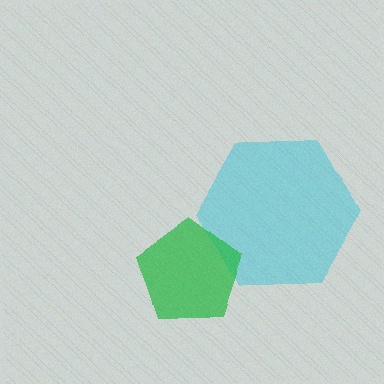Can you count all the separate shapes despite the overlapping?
Yes, there are 2 separate shapes.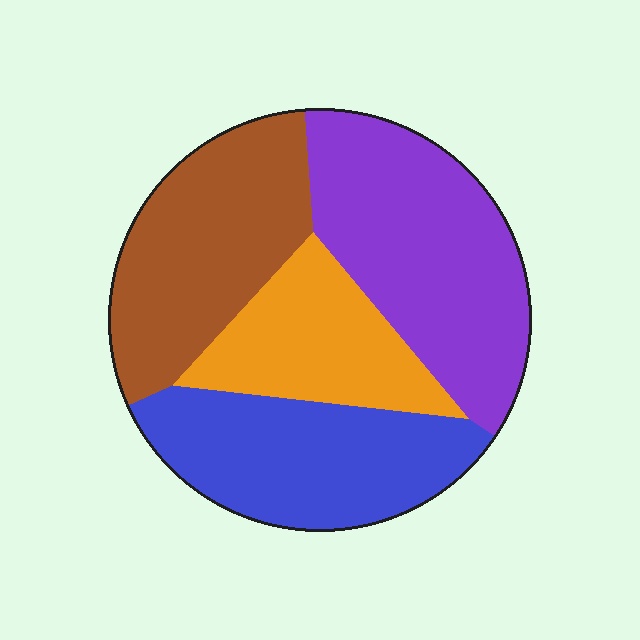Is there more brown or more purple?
Purple.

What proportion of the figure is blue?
Blue takes up about one quarter (1/4) of the figure.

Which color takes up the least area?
Orange, at roughly 20%.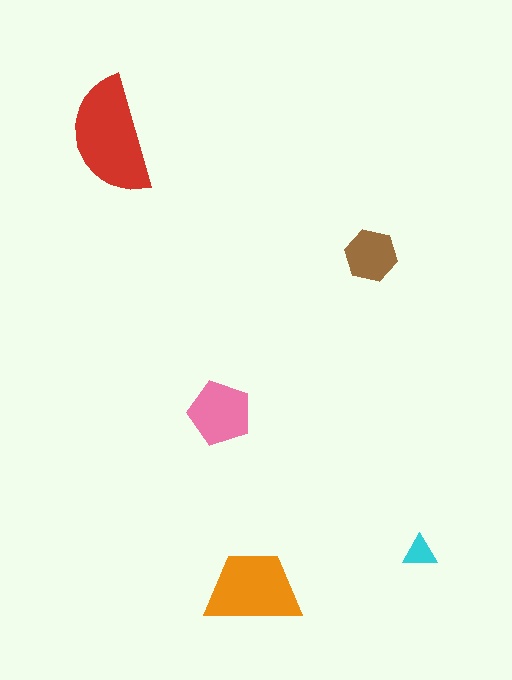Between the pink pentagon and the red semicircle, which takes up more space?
The red semicircle.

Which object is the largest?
The red semicircle.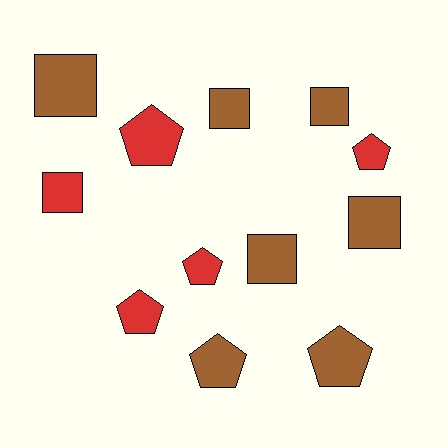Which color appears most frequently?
Brown, with 7 objects.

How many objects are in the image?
There are 12 objects.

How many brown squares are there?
There are 5 brown squares.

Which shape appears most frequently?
Square, with 6 objects.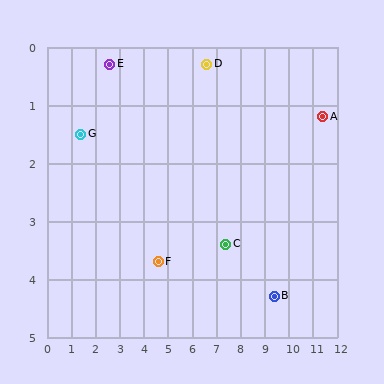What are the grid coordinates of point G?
Point G is at approximately (1.4, 1.5).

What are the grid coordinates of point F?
Point F is at approximately (4.6, 3.7).